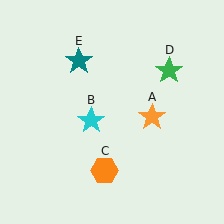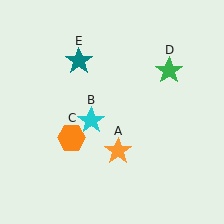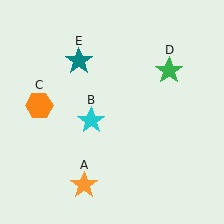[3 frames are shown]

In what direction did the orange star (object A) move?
The orange star (object A) moved down and to the left.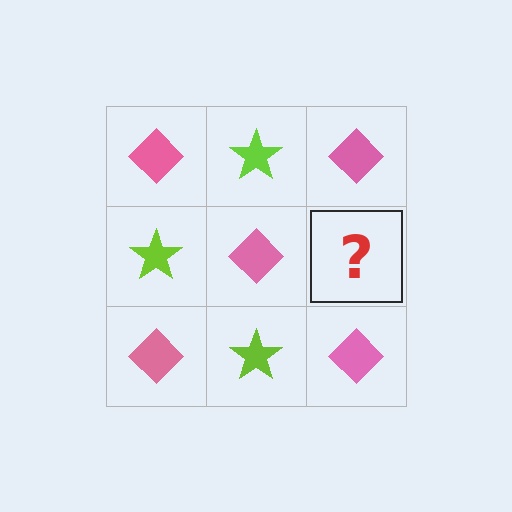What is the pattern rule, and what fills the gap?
The rule is that it alternates pink diamond and lime star in a checkerboard pattern. The gap should be filled with a lime star.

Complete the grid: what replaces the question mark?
The question mark should be replaced with a lime star.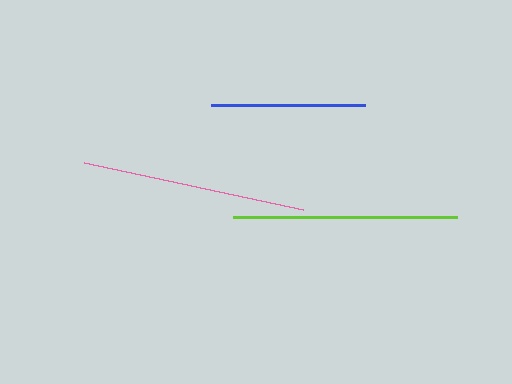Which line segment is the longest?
The pink line is the longest at approximately 224 pixels.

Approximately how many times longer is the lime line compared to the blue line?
The lime line is approximately 1.5 times the length of the blue line.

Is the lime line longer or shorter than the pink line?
The pink line is longer than the lime line.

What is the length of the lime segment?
The lime segment is approximately 224 pixels long.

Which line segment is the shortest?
The blue line is the shortest at approximately 154 pixels.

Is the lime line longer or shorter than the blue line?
The lime line is longer than the blue line.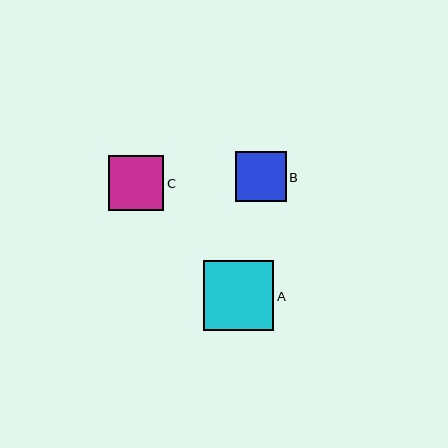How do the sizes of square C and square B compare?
Square C and square B are approximately the same size.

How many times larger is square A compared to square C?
Square A is approximately 1.3 times the size of square C.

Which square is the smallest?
Square B is the smallest with a size of approximately 50 pixels.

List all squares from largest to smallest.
From largest to smallest: A, C, B.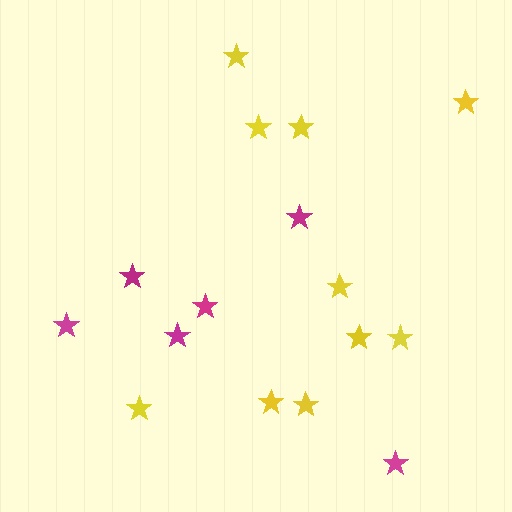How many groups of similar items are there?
There are 2 groups: one group of magenta stars (6) and one group of yellow stars (10).